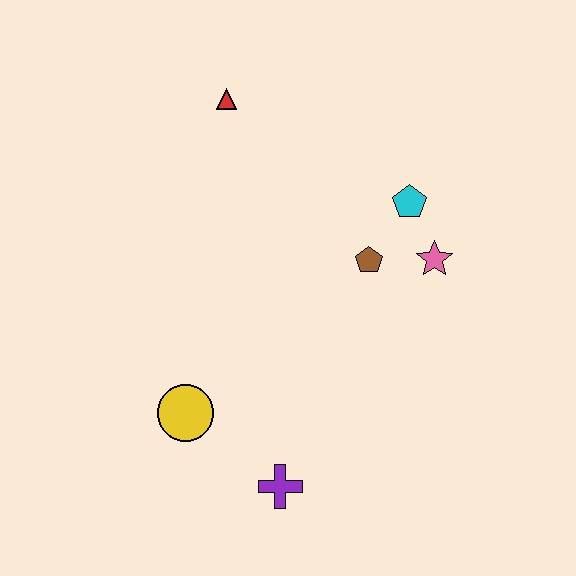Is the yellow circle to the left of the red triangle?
Yes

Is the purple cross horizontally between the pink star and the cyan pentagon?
No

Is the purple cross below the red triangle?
Yes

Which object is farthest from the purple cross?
The red triangle is farthest from the purple cross.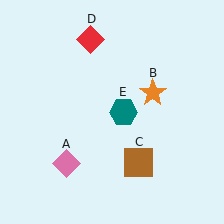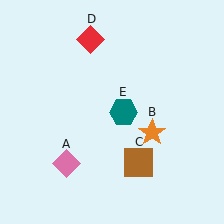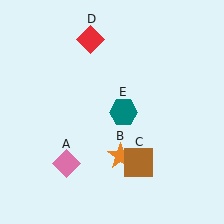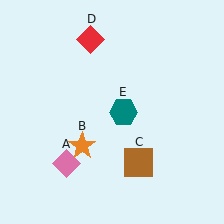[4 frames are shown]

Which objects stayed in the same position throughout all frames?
Pink diamond (object A) and brown square (object C) and red diamond (object D) and teal hexagon (object E) remained stationary.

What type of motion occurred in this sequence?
The orange star (object B) rotated clockwise around the center of the scene.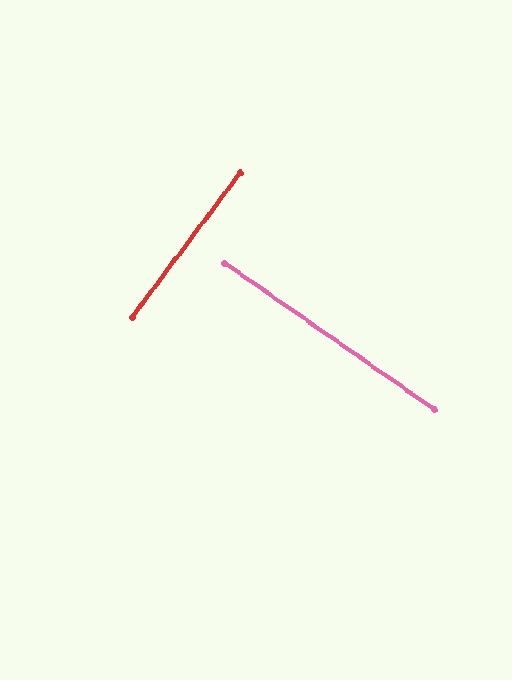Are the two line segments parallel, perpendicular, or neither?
Perpendicular — they meet at approximately 88°.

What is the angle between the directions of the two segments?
Approximately 88 degrees.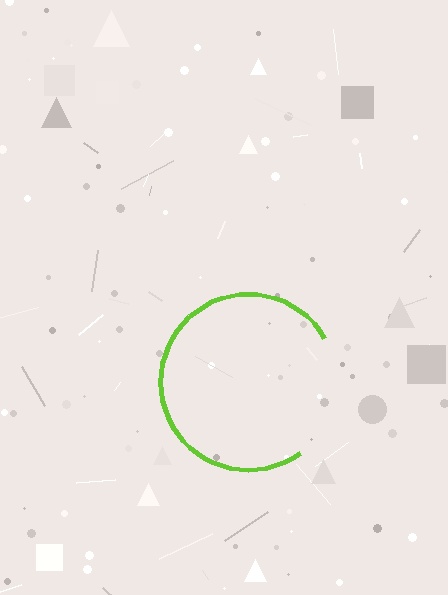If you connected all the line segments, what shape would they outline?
They would outline a circle.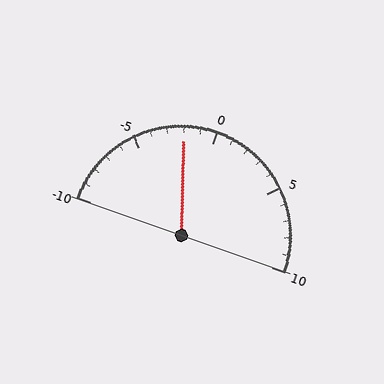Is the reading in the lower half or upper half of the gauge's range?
The reading is in the lower half of the range (-10 to 10).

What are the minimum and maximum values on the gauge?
The gauge ranges from -10 to 10.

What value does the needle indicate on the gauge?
The needle indicates approximately -2.